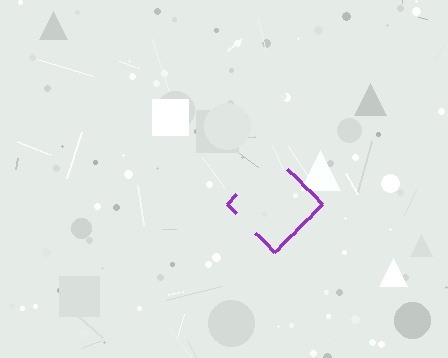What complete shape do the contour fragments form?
The contour fragments form a diamond.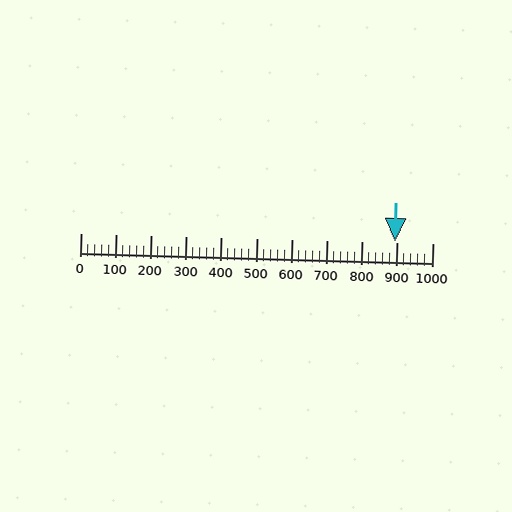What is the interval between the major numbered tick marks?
The major tick marks are spaced 100 units apart.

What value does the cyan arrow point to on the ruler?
The cyan arrow points to approximately 893.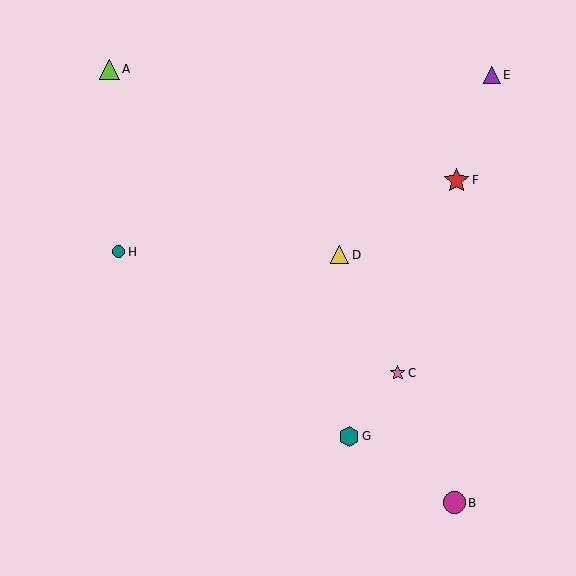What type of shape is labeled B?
Shape B is a magenta circle.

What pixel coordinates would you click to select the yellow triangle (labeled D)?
Click at (340, 255) to select the yellow triangle D.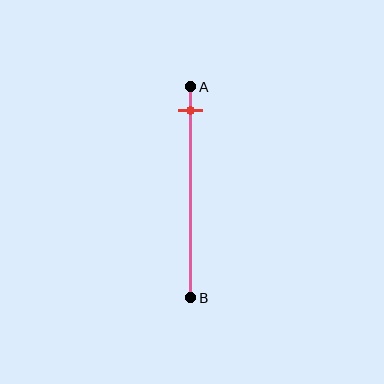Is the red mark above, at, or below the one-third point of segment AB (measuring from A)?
The red mark is above the one-third point of segment AB.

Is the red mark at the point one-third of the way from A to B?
No, the mark is at about 10% from A, not at the 33% one-third point.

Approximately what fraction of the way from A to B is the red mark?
The red mark is approximately 10% of the way from A to B.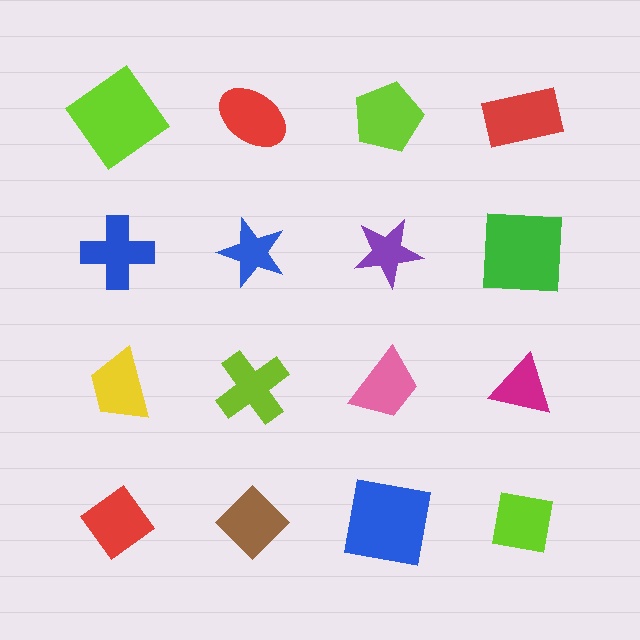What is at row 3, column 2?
A lime cross.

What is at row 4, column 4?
A lime square.